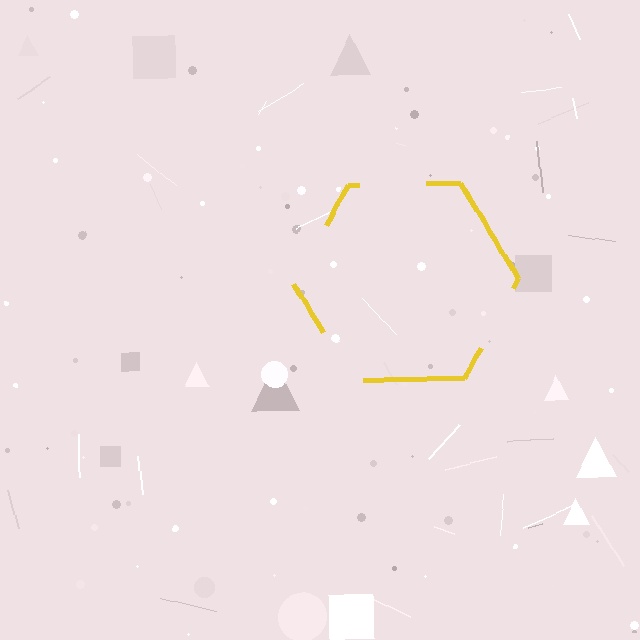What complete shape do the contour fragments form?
The contour fragments form a hexagon.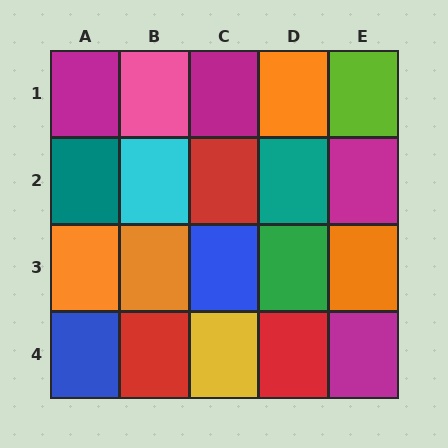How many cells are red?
3 cells are red.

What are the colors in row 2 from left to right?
Teal, cyan, red, teal, magenta.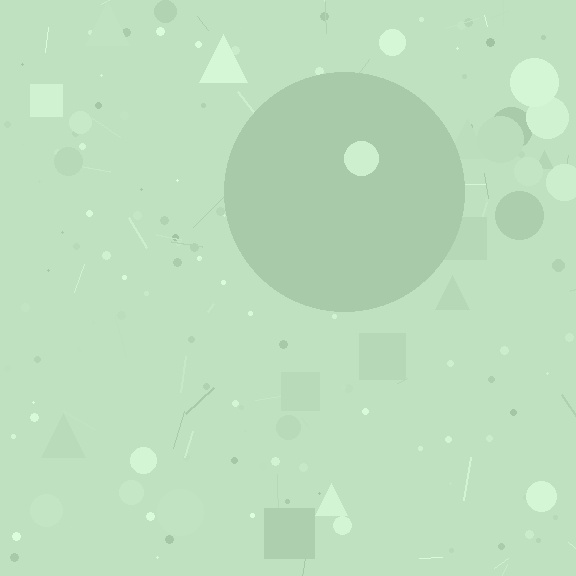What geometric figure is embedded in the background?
A circle is embedded in the background.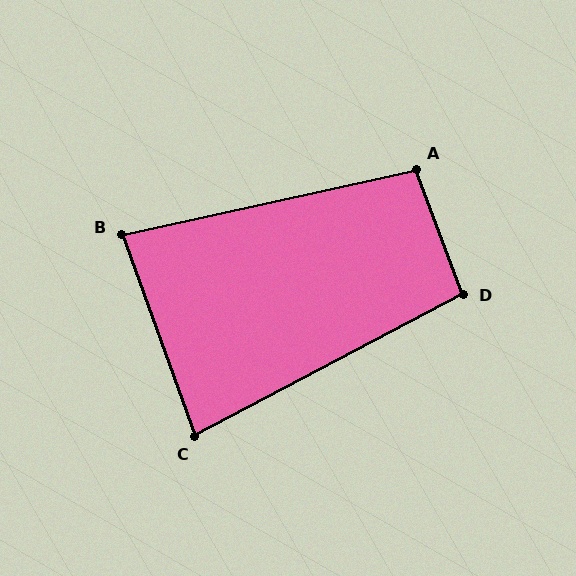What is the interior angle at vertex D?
Approximately 98 degrees (obtuse).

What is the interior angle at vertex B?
Approximately 82 degrees (acute).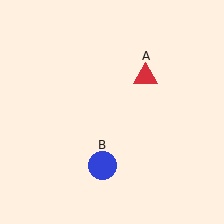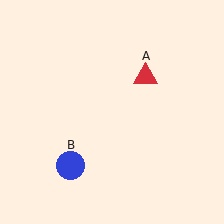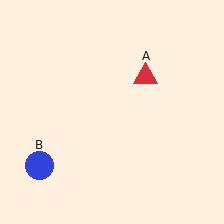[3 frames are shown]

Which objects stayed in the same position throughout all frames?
Red triangle (object A) remained stationary.